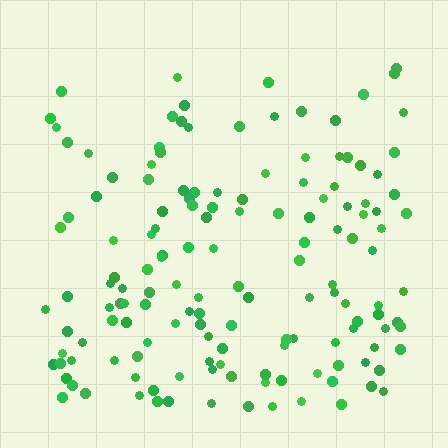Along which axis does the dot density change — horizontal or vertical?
Vertical.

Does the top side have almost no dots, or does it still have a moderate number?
Still a moderate number, just noticeably fewer than the bottom.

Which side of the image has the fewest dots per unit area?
The top.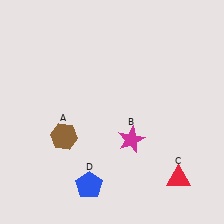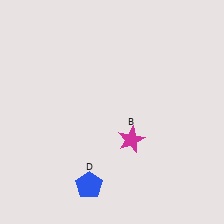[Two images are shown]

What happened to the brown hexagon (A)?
The brown hexagon (A) was removed in Image 2. It was in the bottom-left area of Image 1.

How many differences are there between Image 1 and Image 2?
There are 2 differences between the two images.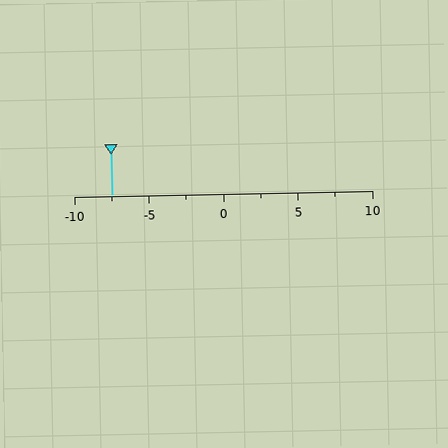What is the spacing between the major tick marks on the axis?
The major ticks are spaced 5 apart.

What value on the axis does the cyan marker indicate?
The marker indicates approximately -7.5.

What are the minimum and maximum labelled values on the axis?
The axis runs from -10 to 10.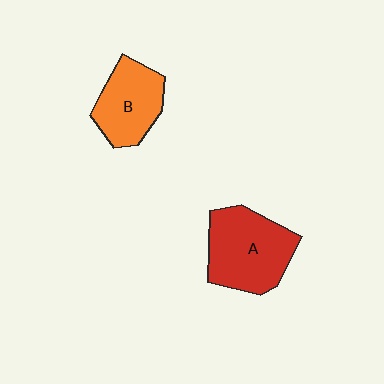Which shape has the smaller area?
Shape B (orange).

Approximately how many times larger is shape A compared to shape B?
Approximately 1.3 times.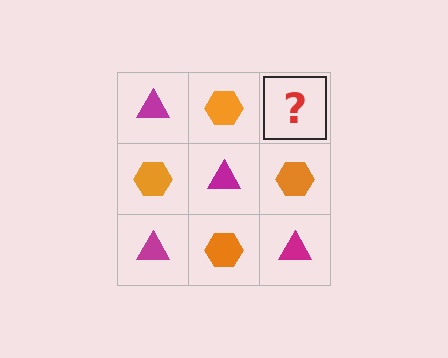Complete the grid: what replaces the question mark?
The question mark should be replaced with a magenta triangle.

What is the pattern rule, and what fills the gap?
The rule is that it alternates magenta triangle and orange hexagon in a checkerboard pattern. The gap should be filled with a magenta triangle.